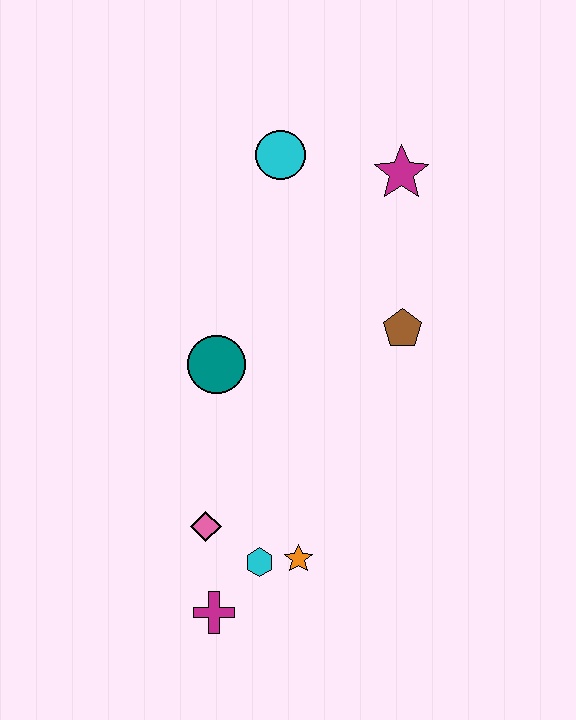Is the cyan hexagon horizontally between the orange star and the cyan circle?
No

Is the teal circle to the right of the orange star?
No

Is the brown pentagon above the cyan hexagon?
Yes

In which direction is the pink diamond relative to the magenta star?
The pink diamond is below the magenta star.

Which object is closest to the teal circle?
The pink diamond is closest to the teal circle.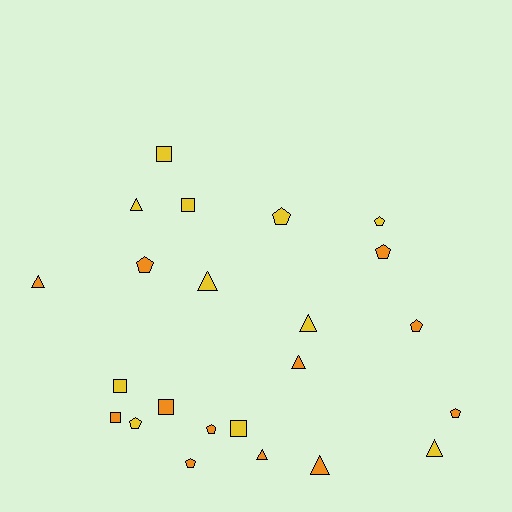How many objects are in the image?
There are 23 objects.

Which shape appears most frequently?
Pentagon, with 9 objects.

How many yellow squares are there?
There are 4 yellow squares.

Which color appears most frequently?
Orange, with 12 objects.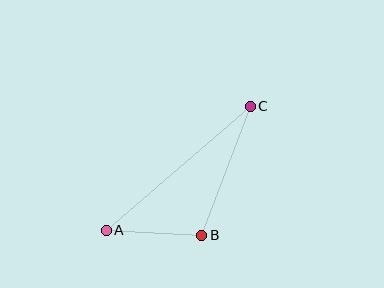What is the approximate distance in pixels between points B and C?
The distance between B and C is approximately 138 pixels.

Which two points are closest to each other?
Points A and B are closest to each other.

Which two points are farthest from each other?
Points A and C are farthest from each other.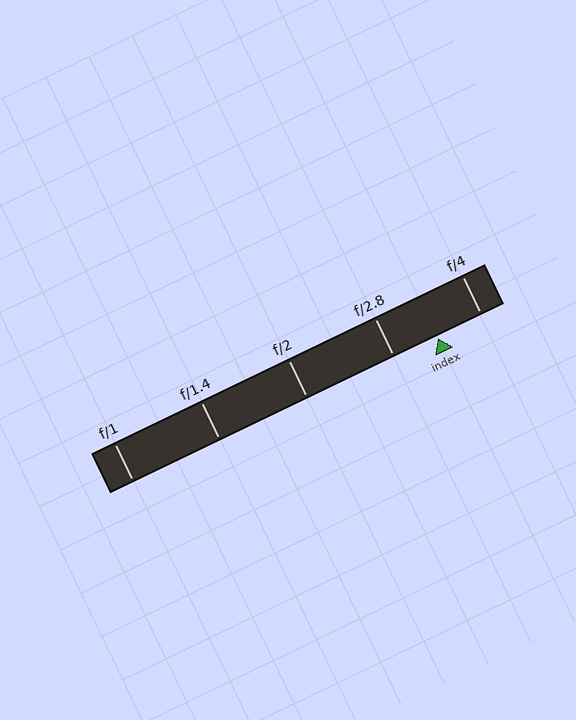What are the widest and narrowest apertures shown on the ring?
The widest aperture shown is f/1 and the narrowest is f/4.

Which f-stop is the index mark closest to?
The index mark is closest to f/2.8.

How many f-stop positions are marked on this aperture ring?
There are 5 f-stop positions marked.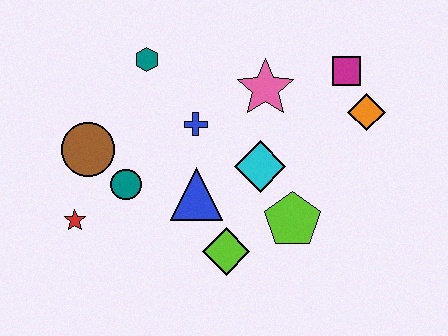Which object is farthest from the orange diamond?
The red star is farthest from the orange diamond.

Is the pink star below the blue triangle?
No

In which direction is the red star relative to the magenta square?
The red star is to the left of the magenta square.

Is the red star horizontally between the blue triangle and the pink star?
No